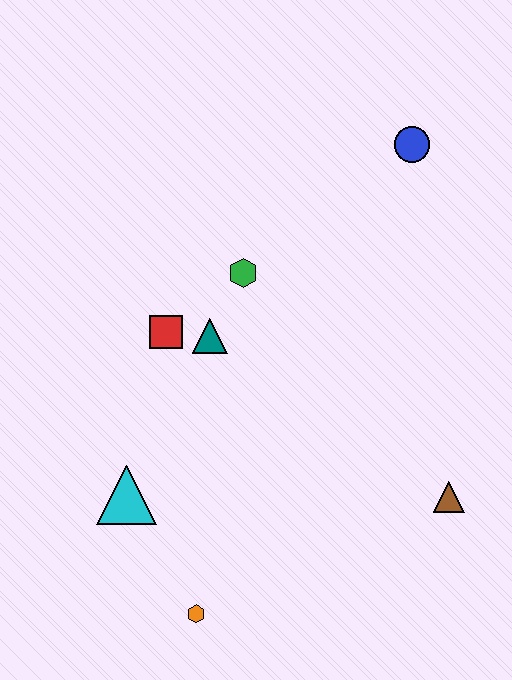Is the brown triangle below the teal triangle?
Yes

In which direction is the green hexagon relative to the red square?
The green hexagon is to the right of the red square.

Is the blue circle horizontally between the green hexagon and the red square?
No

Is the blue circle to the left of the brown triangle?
Yes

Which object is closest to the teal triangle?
The red square is closest to the teal triangle.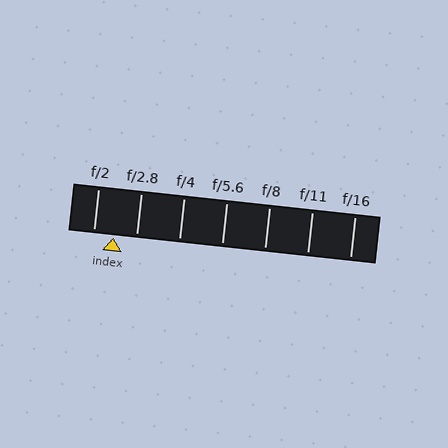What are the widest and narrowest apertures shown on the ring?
The widest aperture shown is f/2 and the narrowest is f/16.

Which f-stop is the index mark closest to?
The index mark is closest to f/2.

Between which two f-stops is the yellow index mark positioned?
The index mark is between f/2 and f/2.8.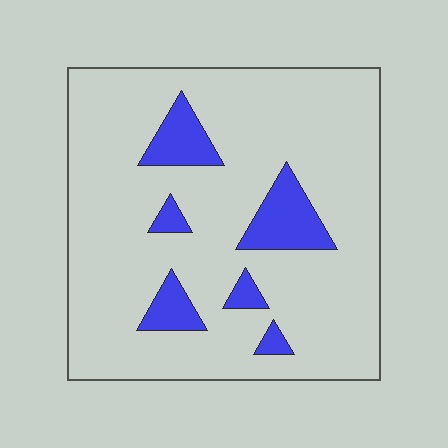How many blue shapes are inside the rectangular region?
6.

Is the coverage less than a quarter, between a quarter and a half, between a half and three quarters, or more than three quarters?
Less than a quarter.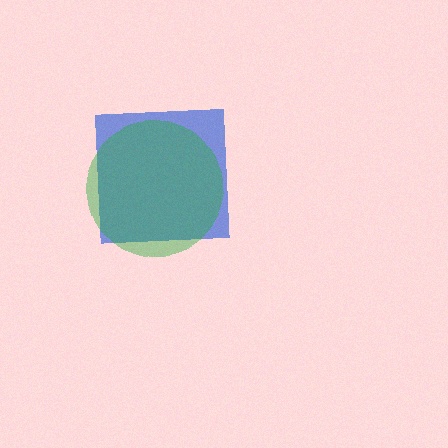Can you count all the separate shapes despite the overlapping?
Yes, there are 2 separate shapes.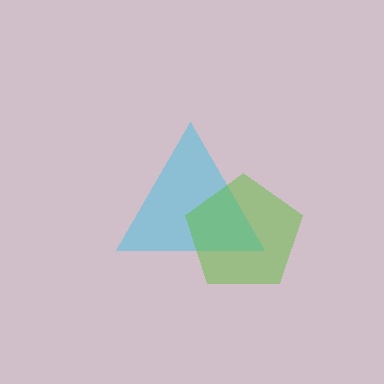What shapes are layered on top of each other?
The layered shapes are: a cyan triangle, a lime pentagon.